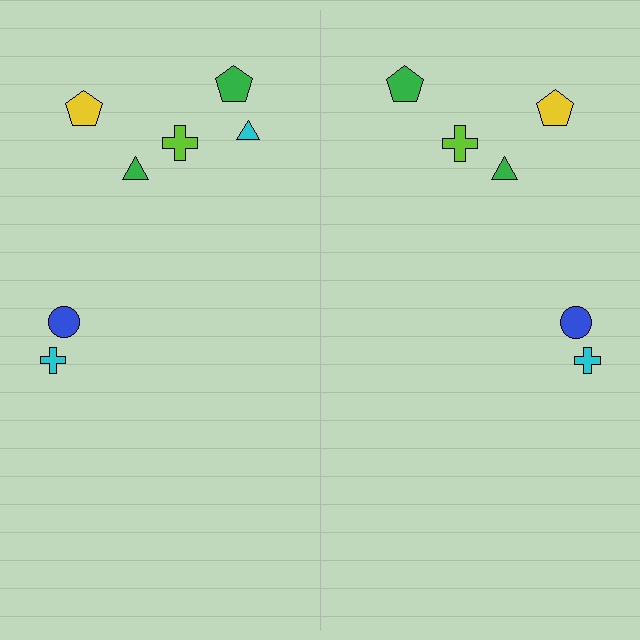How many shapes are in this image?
There are 13 shapes in this image.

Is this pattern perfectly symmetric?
No, the pattern is not perfectly symmetric. A cyan triangle is missing from the right side.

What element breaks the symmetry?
A cyan triangle is missing from the right side.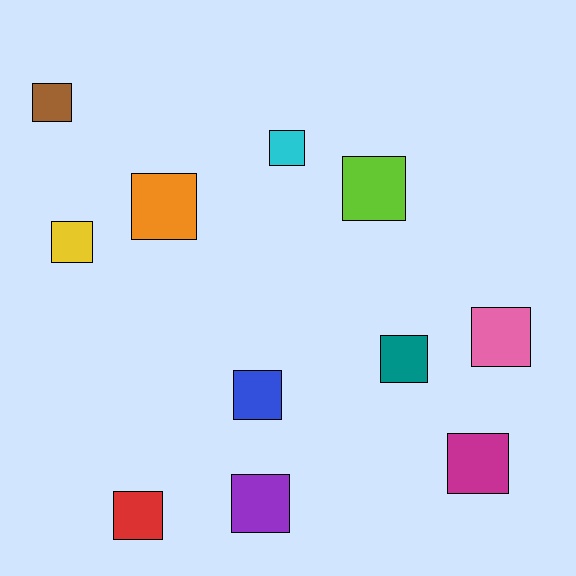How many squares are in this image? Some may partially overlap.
There are 11 squares.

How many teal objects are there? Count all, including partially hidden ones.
There is 1 teal object.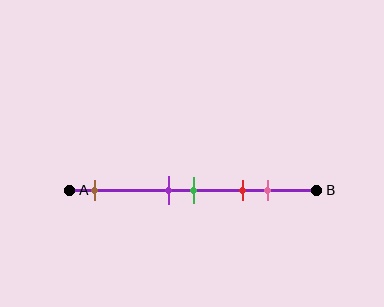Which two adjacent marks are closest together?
The purple and green marks are the closest adjacent pair.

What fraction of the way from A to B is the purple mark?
The purple mark is approximately 40% (0.4) of the way from A to B.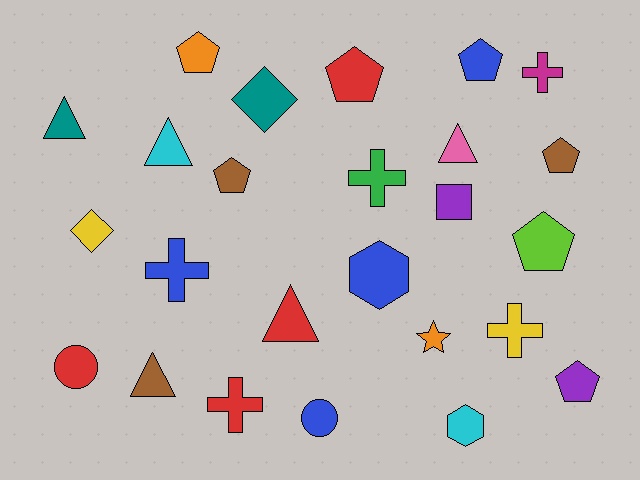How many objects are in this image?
There are 25 objects.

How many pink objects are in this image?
There is 1 pink object.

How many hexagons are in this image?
There are 2 hexagons.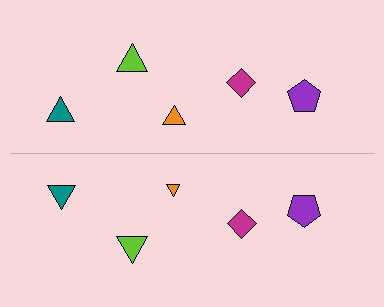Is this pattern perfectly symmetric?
No, the pattern is not perfectly symmetric. The orange triangle on the bottom side has a different size than its mirror counterpart.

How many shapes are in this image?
There are 10 shapes in this image.